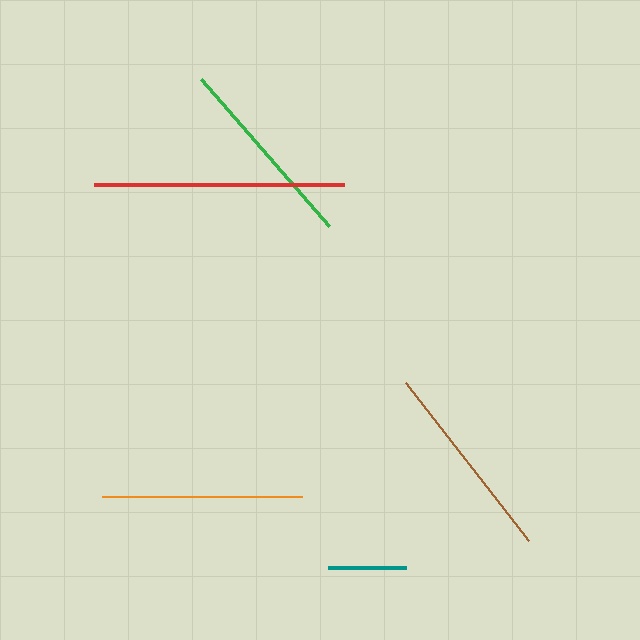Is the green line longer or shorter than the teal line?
The green line is longer than the teal line.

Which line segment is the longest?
The red line is the longest at approximately 250 pixels.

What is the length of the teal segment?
The teal segment is approximately 78 pixels long.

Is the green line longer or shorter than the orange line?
The orange line is longer than the green line.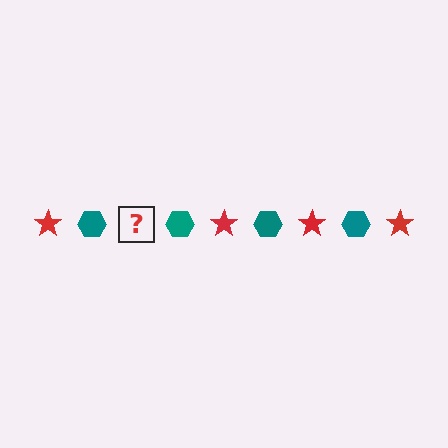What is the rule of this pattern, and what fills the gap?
The rule is that the pattern alternates between red star and teal hexagon. The gap should be filled with a red star.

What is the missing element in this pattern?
The missing element is a red star.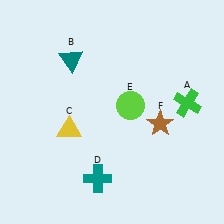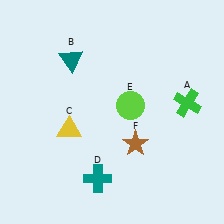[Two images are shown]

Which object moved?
The brown star (F) moved left.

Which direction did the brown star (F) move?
The brown star (F) moved left.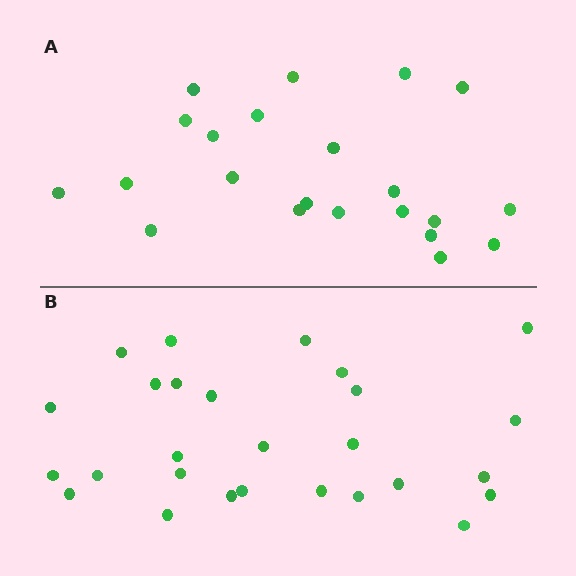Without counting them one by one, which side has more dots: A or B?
Region B (the bottom region) has more dots.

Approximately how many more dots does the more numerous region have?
Region B has about 5 more dots than region A.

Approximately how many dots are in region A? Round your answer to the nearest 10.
About 20 dots. (The exact count is 22, which rounds to 20.)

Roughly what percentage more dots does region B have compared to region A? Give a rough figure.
About 25% more.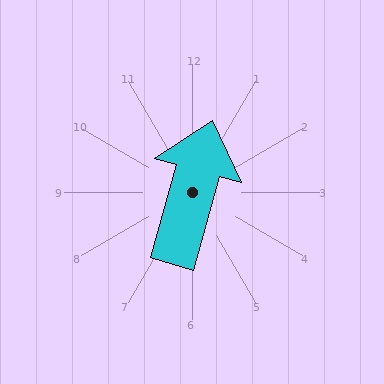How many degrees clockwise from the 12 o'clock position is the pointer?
Approximately 16 degrees.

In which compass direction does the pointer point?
North.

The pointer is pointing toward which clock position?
Roughly 1 o'clock.